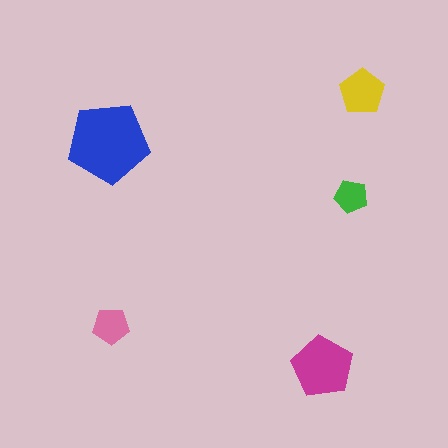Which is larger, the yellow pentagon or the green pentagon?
The yellow one.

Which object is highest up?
The yellow pentagon is topmost.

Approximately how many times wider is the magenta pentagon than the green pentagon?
About 2 times wider.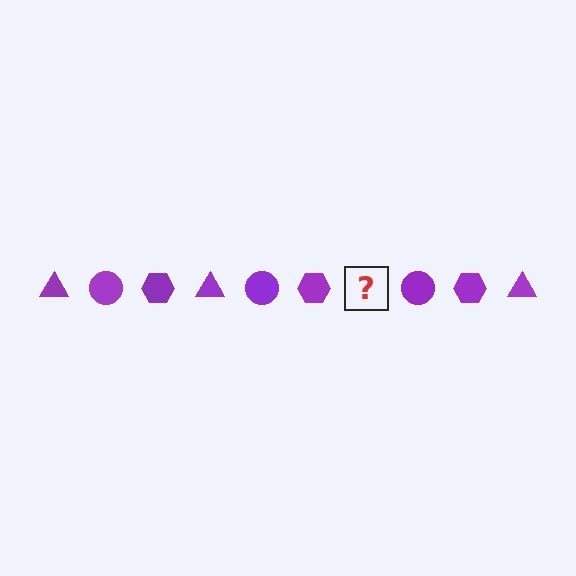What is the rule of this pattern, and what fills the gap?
The rule is that the pattern cycles through triangle, circle, hexagon shapes in purple. The gap should be filled with a purple triangle.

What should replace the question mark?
The question mark should be replaced with a purple triangle.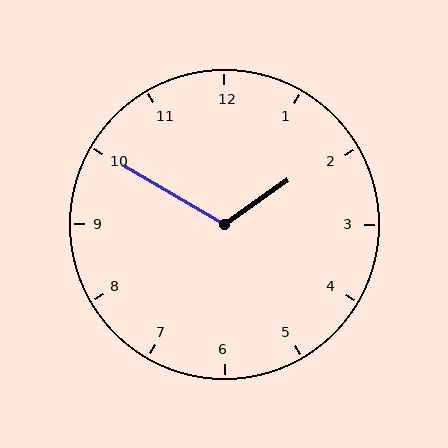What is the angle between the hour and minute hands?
Approximately 115 degrees.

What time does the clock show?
1:50.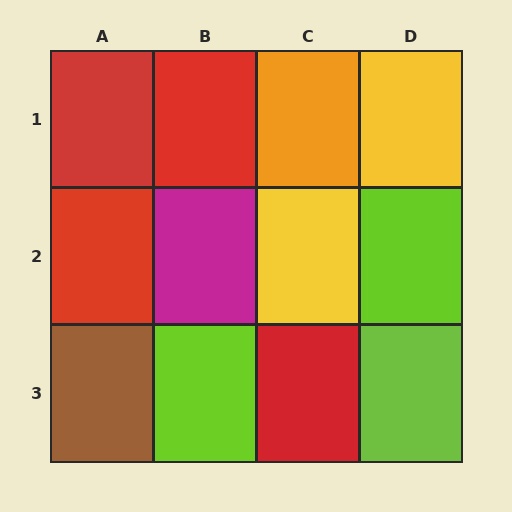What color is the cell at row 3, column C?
Red.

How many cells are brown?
1 cell is brown.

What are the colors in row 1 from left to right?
Red, red, orange, yellow.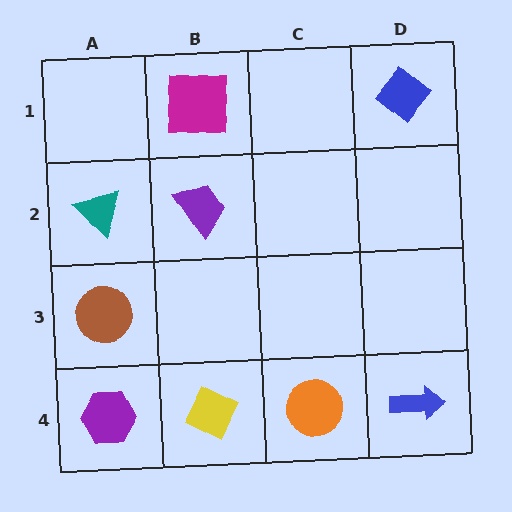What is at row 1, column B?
A magenta square.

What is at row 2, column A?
A teal triangle.